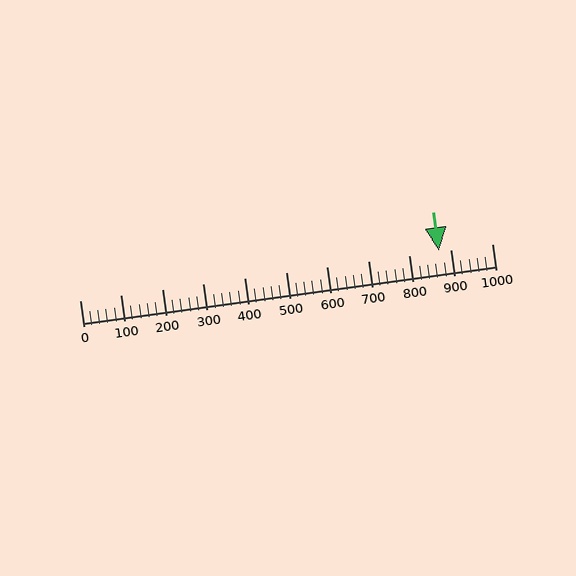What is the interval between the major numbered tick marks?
The major tick marks are spaced 100 units apart.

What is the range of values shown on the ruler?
The ruler shows values from 0 to 1000.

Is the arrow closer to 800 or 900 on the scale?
The arrow is closer to 900.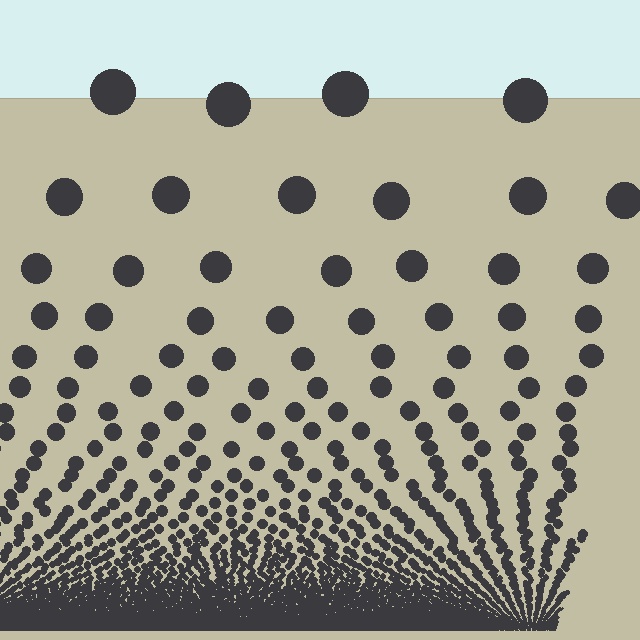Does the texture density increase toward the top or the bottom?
Density increases toward the bottom.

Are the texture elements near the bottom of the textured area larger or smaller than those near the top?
Smaller. The gradient is inverted — elements near the bottom are smaller and denser.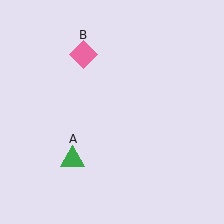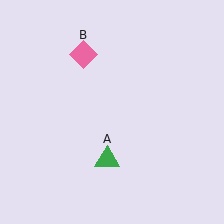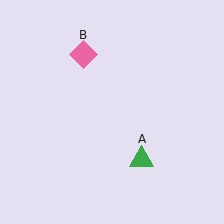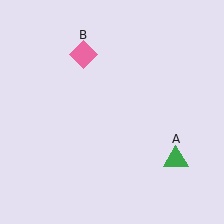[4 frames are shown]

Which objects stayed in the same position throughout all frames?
Pink diamond (object B) remained stationary.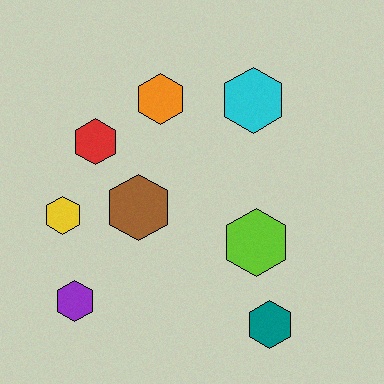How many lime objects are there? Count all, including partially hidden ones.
There is 1 lime object.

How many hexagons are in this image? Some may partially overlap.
There are 8 hexagons.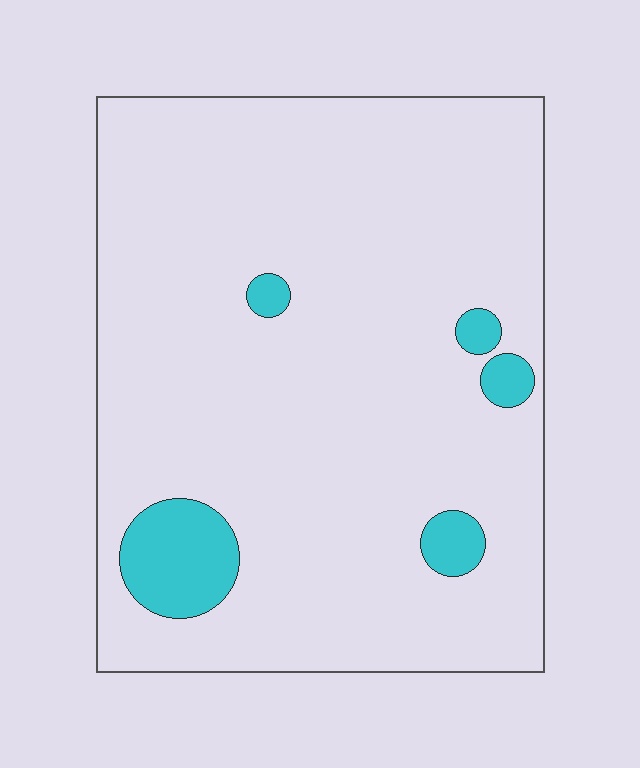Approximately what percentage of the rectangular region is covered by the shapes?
Approximately 10%.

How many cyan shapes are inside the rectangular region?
5.